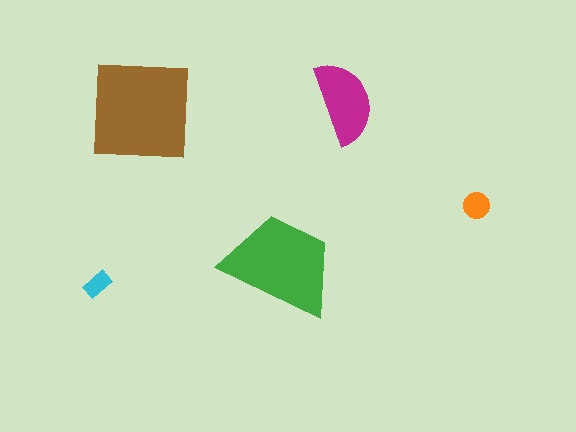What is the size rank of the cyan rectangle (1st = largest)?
5th.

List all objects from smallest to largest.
The cyan rectangle, the orange circle, the magenta semicircle, the green trapezoid, the brown square.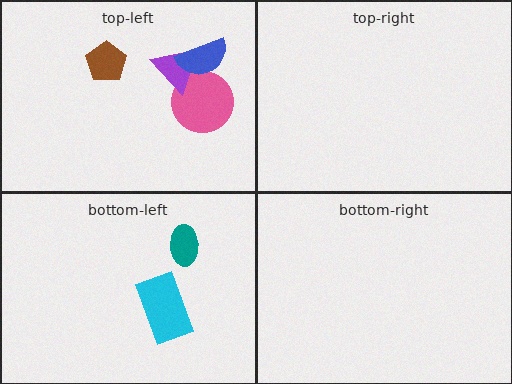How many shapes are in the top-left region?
4.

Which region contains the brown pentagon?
The top-left region.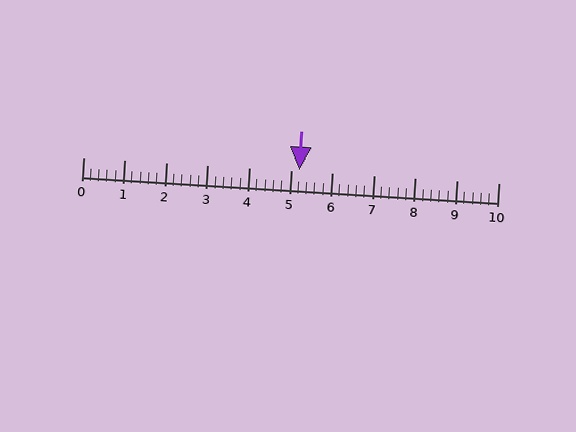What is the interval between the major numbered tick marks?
The major tick marks are spaced 1 units apart.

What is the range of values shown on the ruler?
The ruler shows values from 0 to 10.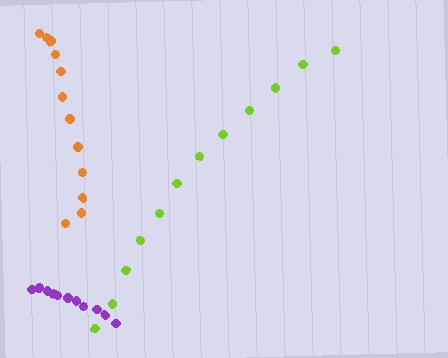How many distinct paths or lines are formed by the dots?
There are 3 distinct paths.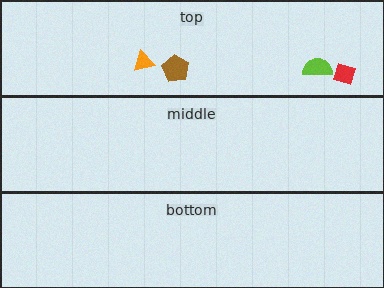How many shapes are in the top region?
4.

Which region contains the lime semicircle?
The top region.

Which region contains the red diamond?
The top region.